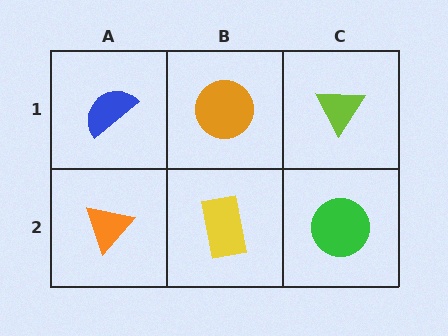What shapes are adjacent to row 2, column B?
An orange circle (row 1, column B), an orange triangle (row 2, column A), a green circle (row 2, column C).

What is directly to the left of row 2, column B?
An orange triangle.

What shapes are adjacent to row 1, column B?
A yellow rectangle (row 2, column B), a blue semicircle (row 1, column A), a lime triangle (row 1, column C).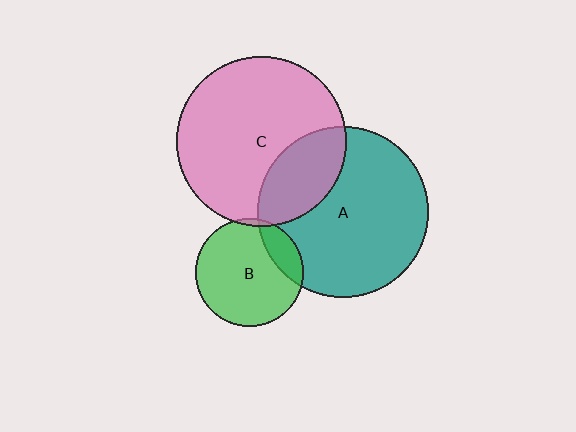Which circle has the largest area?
Circle A (teal).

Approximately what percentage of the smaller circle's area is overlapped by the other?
Approximately 25%.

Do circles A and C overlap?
Yes.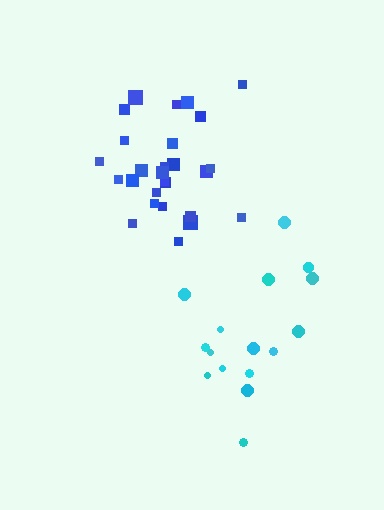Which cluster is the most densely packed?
Blue.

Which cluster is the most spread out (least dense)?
Cyan.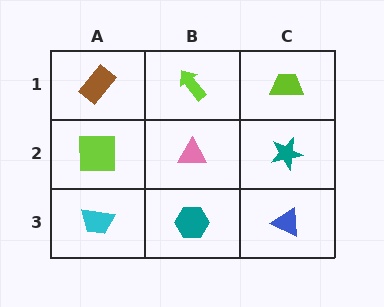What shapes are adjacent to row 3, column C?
A teal star (row 2, column C), a teal hexagon (row 3, column B).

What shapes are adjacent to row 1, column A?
A lime square (row 2, column A), a lime arrow (row 1, column B).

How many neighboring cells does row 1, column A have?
2.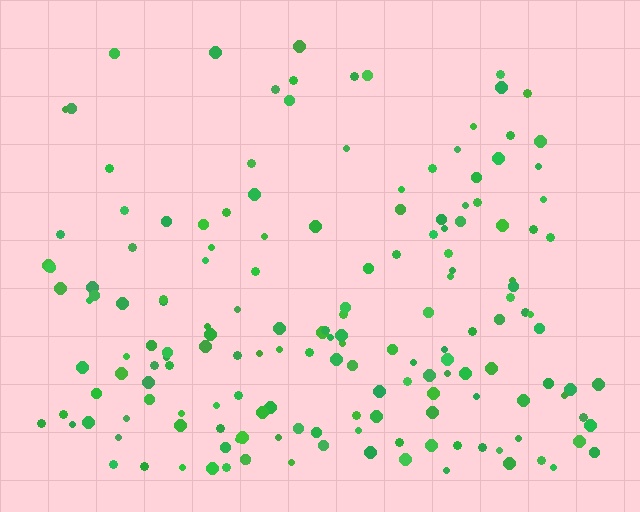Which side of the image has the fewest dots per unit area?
The top.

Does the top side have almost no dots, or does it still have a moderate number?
Still a moderate number, just noticeably fewer than the bottom.